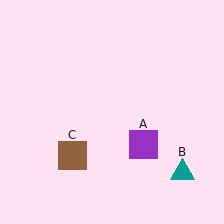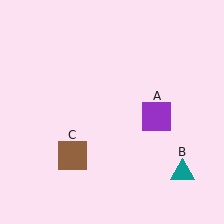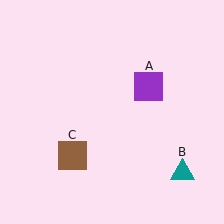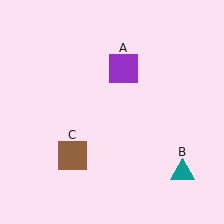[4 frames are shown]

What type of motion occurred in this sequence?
The purple square (object A) rotated counterclockwise around the center of the scene.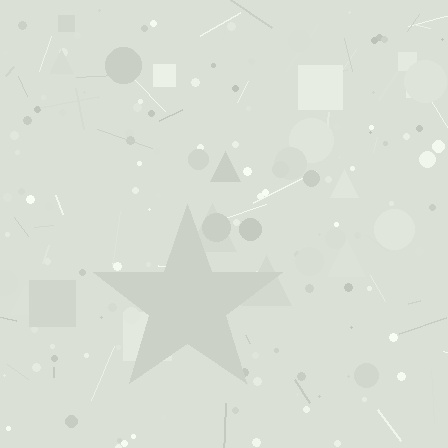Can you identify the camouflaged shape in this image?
The camouflaged shape is a star.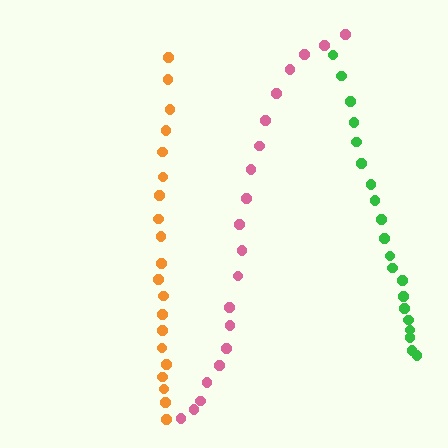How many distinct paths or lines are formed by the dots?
There are 3 distinct paths.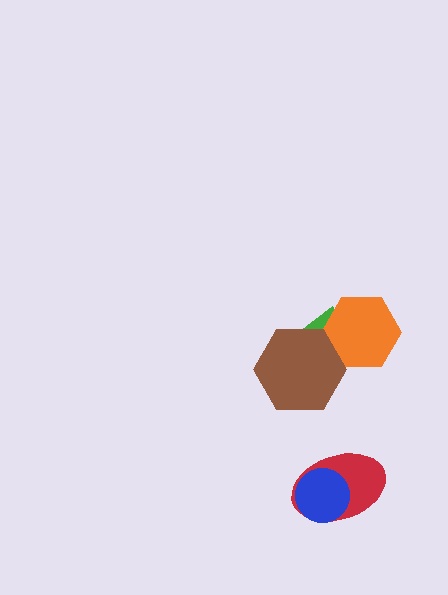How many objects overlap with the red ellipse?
1 object overlaps with the red ellipse.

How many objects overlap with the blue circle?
1 object overlaps with the blue circle.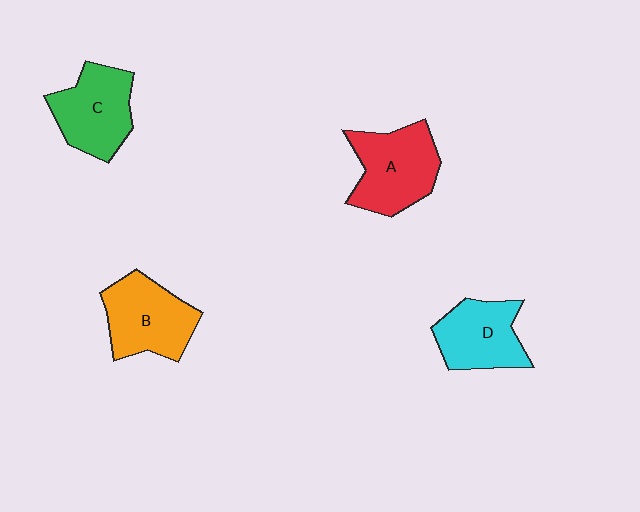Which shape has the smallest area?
Shape D (cyan).